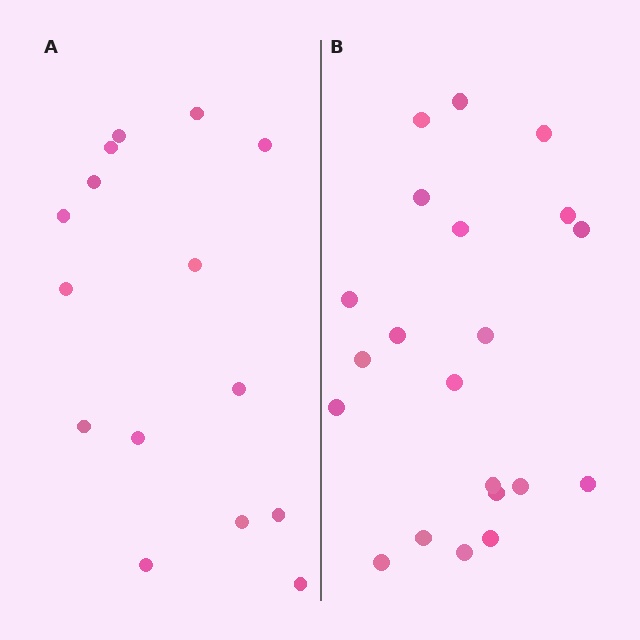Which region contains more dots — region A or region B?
Region B (the right region) has more dots.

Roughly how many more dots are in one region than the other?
Region B has about 6 more dots than region A.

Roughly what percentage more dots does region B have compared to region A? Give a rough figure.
About 40% more.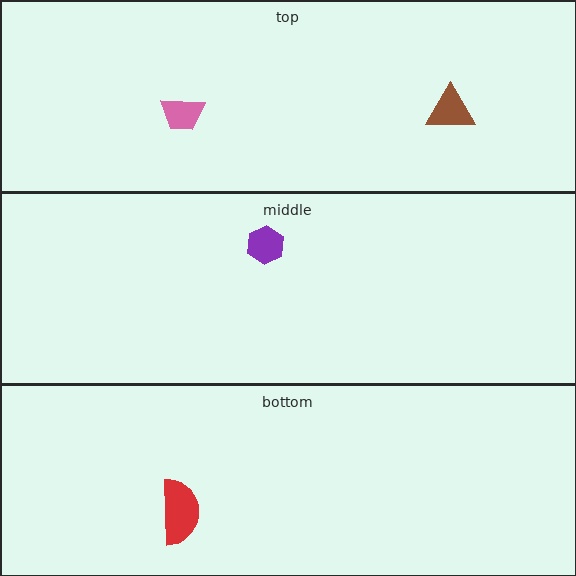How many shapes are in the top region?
2.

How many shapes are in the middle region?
1.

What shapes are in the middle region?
The purple hexagon.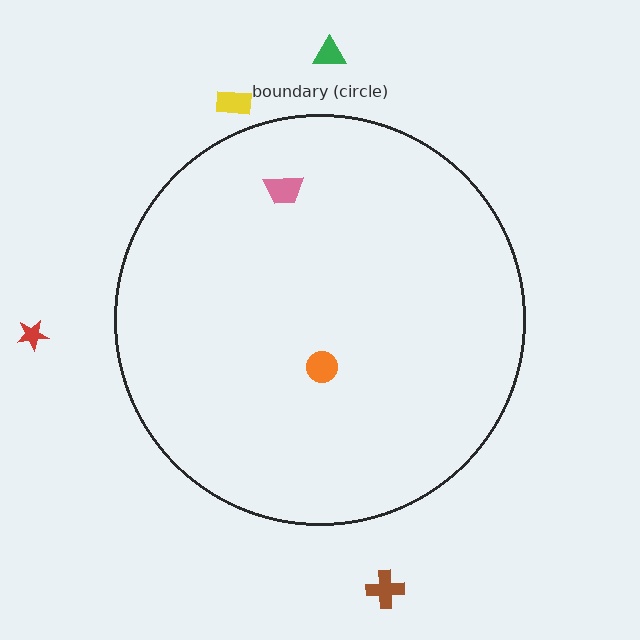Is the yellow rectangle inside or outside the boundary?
Outside.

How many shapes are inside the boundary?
2 inside, 4 outside.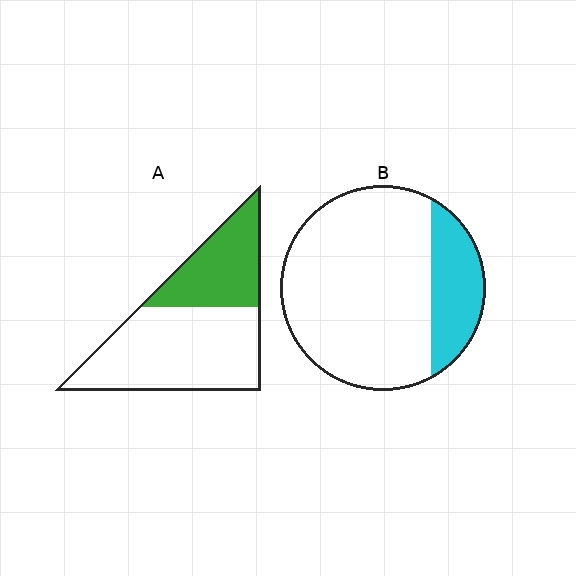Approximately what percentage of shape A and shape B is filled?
A is approximately 35% and B is approximately 20%.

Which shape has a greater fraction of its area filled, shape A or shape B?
Shape A.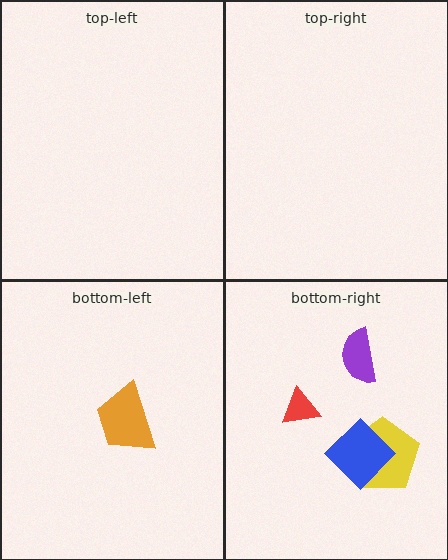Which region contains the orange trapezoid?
The bottom-left region.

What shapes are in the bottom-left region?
The orange trapezoid.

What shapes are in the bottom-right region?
The yellow pentagon, the blue diamond, the purple semicircle, the red triangle.